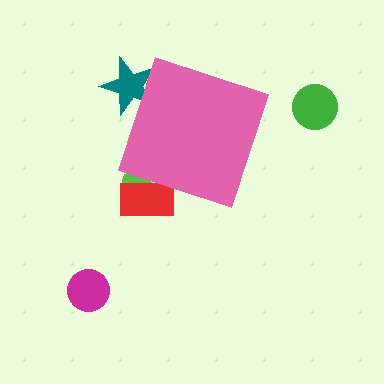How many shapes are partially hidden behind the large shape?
3 shapes are partially hidden.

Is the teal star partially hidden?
Yes, the teal star is partially hidden behind the pink diamond.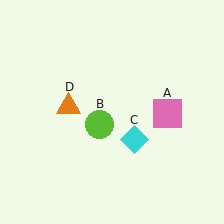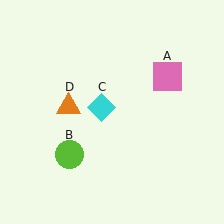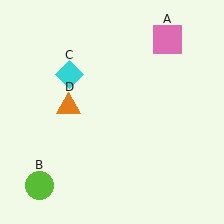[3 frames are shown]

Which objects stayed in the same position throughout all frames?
Orange triangle (object D) remained stationary.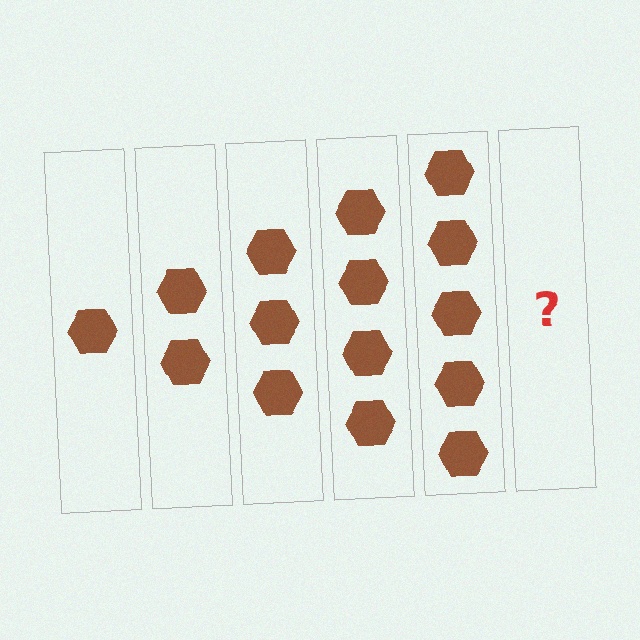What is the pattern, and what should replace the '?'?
The pattern is that each step adds one more hexagon. The '?' should be 6 hexagons.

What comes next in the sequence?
The next element should be 6 hexagons.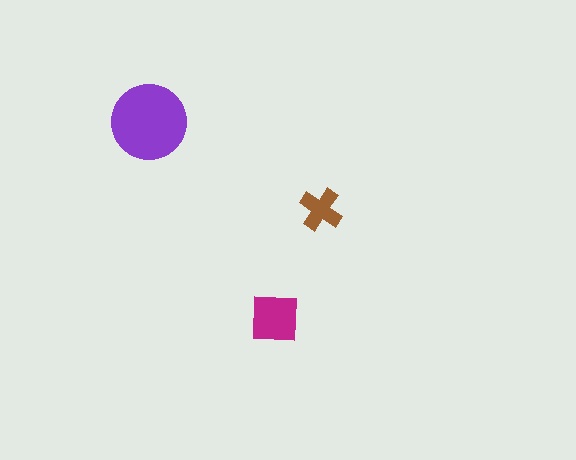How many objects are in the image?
There are 3 objects in the image.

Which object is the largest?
The purple circle.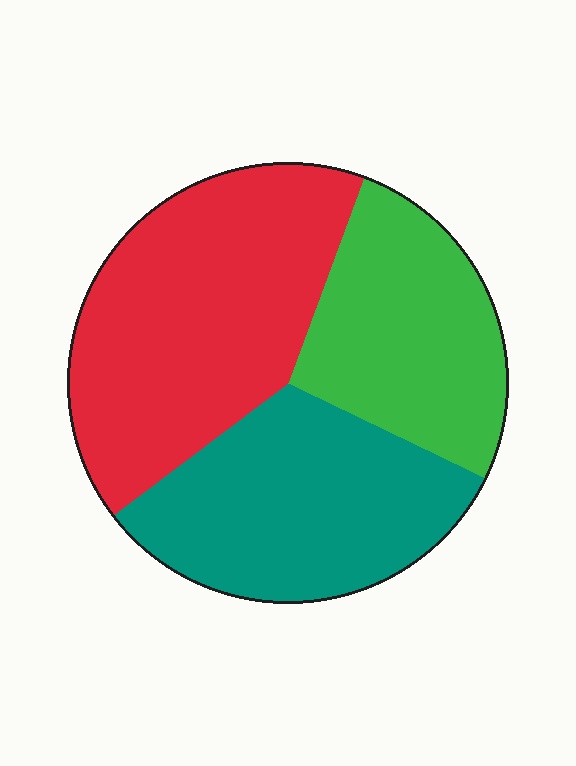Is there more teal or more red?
Red.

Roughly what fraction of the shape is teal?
Teal takes up about one third (1/3) of the shape.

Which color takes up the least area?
Green, at roughly 25%.